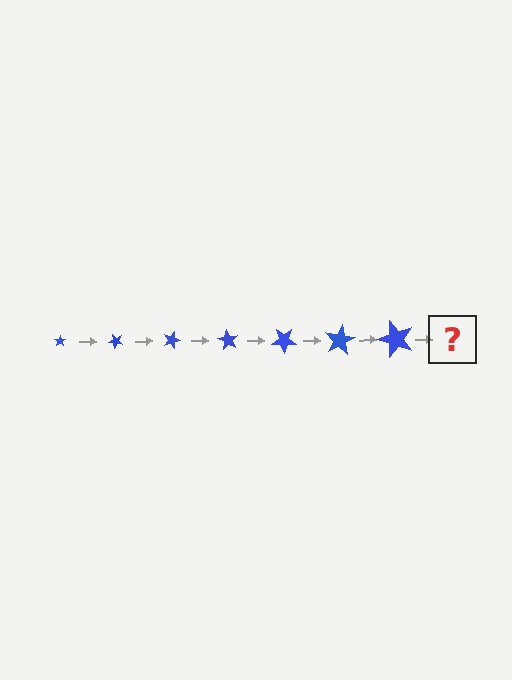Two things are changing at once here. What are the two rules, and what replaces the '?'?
The two rules are that the star grows larger each step and it rotates 45 degrees each step. The '?' should be a star, larger than the previous one and rotated 315 degrees from the start.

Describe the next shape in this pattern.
It should be a star, larger than the previous one and rotated 315 degrees from the start.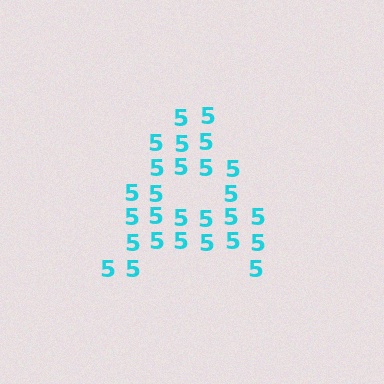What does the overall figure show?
The overall figure shows the letter A.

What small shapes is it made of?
It is made of small digit 5's.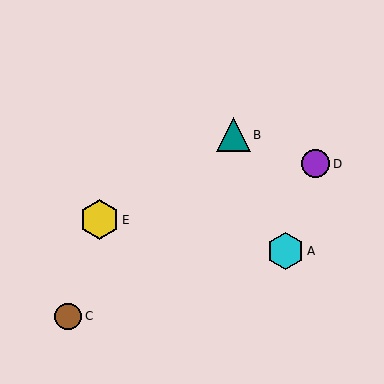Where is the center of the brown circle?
The center of the brown circle is at (68, 317).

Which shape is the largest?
The yellow hexagon (labeled E) is the largest.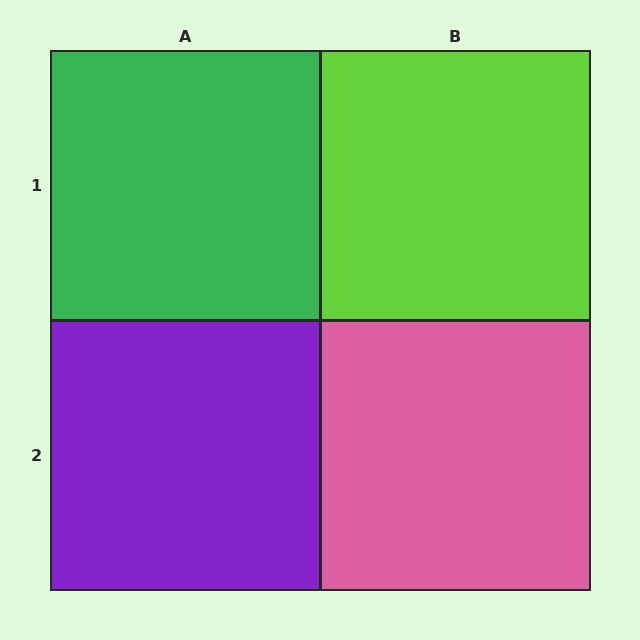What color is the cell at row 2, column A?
Purple.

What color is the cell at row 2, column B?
Pink.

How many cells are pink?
1 cell is pink.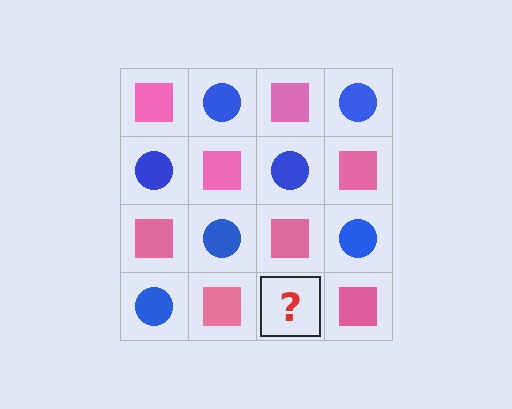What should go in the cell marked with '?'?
The missing cell should contain a blue circle.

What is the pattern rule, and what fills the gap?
The rule is that it alternates pink square and blue circle in a checkerboard pattern. The gap should be filled with a blue circle.